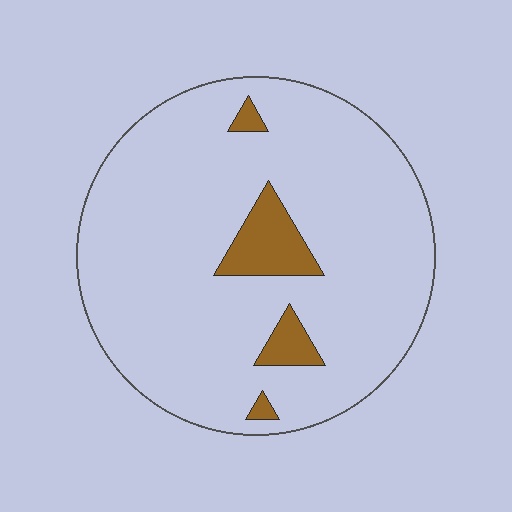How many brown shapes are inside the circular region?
4.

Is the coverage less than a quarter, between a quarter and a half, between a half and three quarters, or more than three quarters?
Less than a quarter.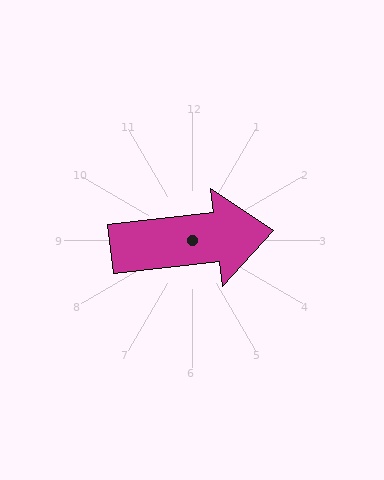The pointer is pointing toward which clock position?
Roughly 3 o'clock.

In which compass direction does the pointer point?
East.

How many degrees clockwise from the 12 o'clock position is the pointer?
Approximately 83 degrees.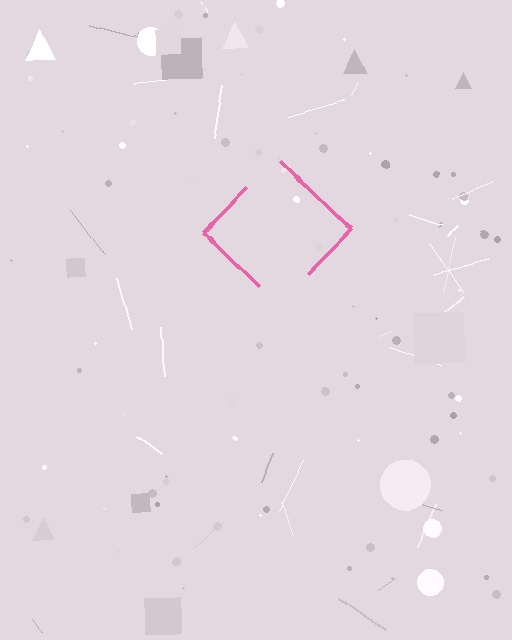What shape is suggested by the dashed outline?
The dashed outline suggests a diamond.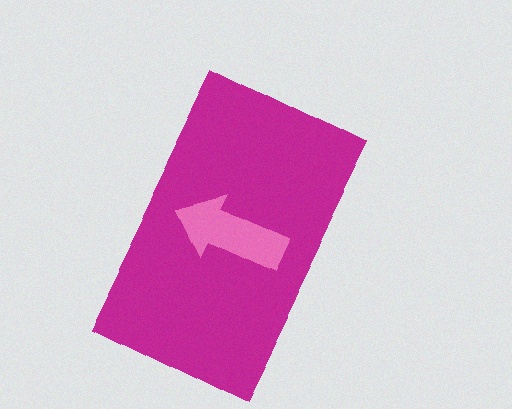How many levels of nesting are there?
2.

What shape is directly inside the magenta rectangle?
The pink arrow.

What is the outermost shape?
The magenta rectangle.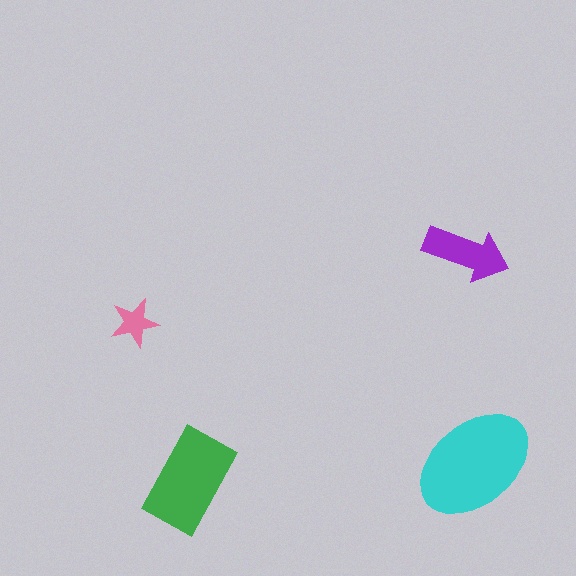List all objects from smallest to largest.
The pink star, the purple arrow, the green rectangle, the cyan ellipse.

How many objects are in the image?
There are 4 objects in the image.